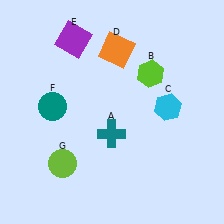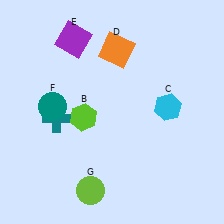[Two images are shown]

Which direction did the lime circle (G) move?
The lime circle (G) moved right.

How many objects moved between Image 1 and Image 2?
3 objects moved between the two images.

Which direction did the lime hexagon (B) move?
The lime hexagon (B) moved left.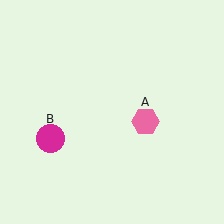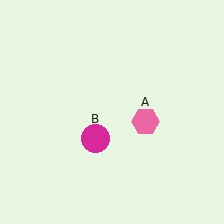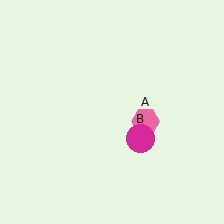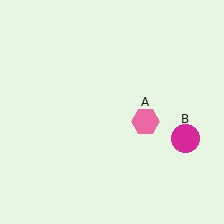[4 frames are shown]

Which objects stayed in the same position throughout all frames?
Pink hexagon (object A) remained stationary.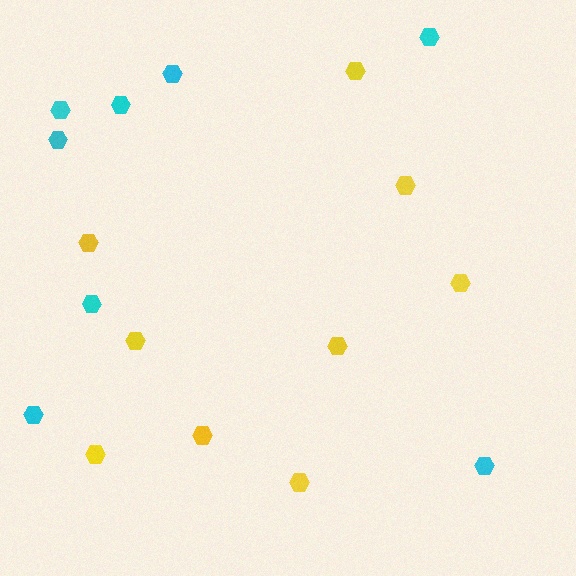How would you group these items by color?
There are 2 groups: one group of cyan hexagons (8) and one group of yellow hexagons (9).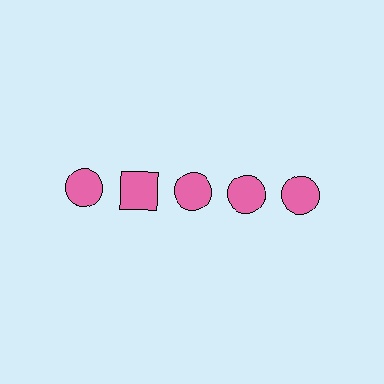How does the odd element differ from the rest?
It has a different shape: square instead of circle.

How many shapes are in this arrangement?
There are 5 shapes arranged in a grid pattern.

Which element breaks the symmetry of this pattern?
The pink square in the top row, second from left column breaks the symmetry. All other shapes are pink circles.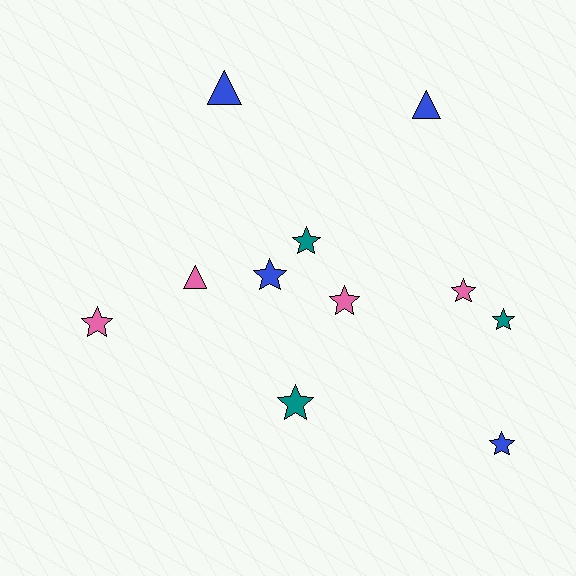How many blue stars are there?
There are 2 blue stars.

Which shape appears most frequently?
Star, with 8 objects.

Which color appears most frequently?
Pink, with 4 objects.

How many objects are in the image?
There are 11 objects.